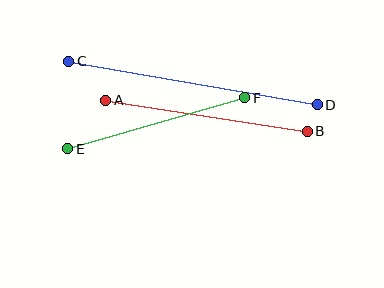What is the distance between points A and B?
The distance is approximately 203 pixels.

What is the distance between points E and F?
The distance is approximately 184 pixels.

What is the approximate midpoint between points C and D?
The midpoint is at approximately (193, 83) pixels.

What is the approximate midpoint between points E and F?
The midpoint is at approximately (156, 123) pixels.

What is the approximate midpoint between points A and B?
The midpoint is at approximately (206, 116) pixels.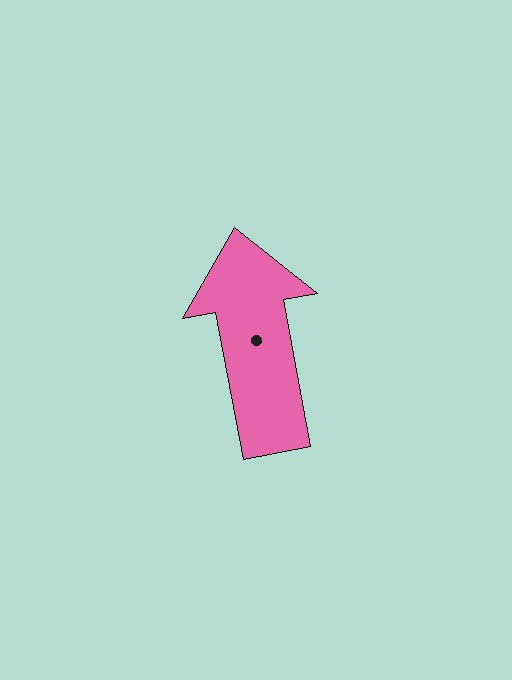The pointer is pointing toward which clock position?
Roughly 12 o'clock.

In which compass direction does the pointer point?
North.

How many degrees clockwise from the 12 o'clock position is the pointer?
Approximately 349 degrees.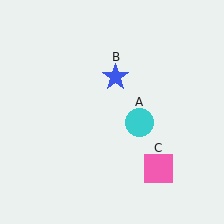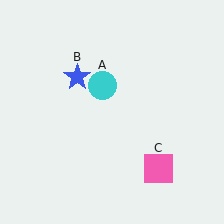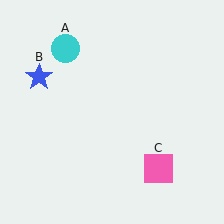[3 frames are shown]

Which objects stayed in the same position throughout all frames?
Pink square (object C) remained stationary.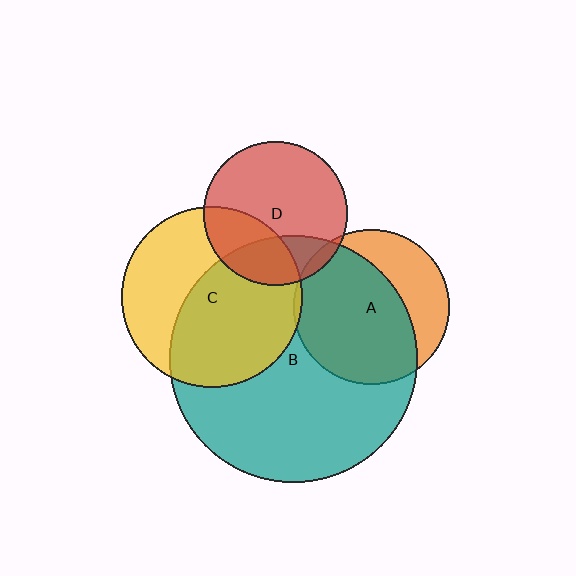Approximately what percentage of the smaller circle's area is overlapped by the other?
Approximately 5%.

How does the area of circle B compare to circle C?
Approximately 1.9 times.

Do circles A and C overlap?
Yes.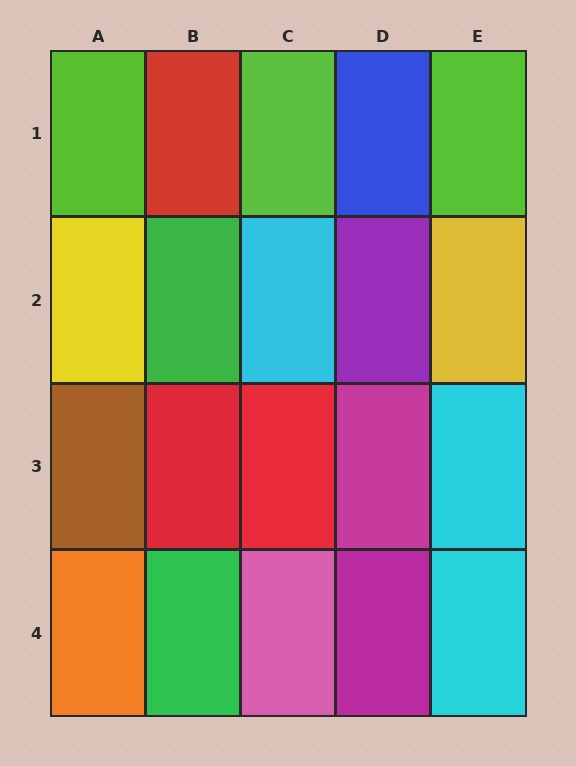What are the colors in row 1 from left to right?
Lime, red, lime, blue, lime.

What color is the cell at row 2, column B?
Green.